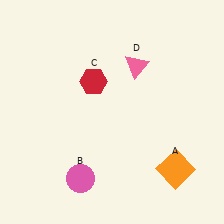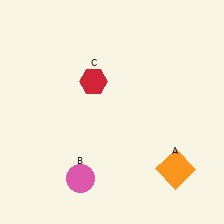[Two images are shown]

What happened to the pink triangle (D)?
The pink triangle (D) was removed in Image 2. It was in the top-right area of Image 1.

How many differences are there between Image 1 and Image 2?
There is 1 difference between the two images.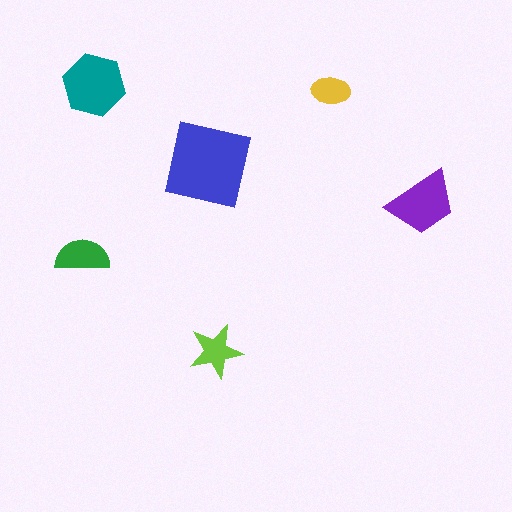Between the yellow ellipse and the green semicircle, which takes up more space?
The green semicircle.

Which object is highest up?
The teal hexagon is topmost.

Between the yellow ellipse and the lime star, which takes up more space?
The lime star.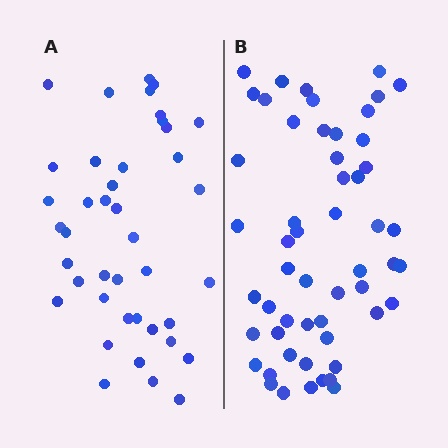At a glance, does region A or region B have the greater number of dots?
Region B (the right region) has more dots.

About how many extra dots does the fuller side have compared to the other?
Region B has approximately 15 more dots than region A.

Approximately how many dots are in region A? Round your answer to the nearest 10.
About 40 dots. (The exact count is 41, which rounds to 40.)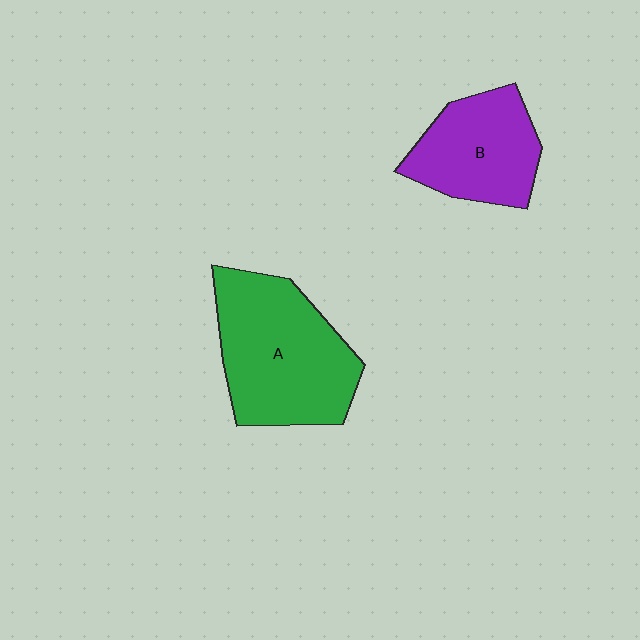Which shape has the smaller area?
Shape B (purple).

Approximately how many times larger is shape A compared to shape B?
Approximately 1.5 times.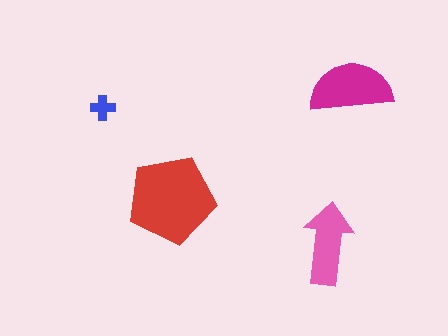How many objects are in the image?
There are 4 objects in the image.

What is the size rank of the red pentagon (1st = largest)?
1st.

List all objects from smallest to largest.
The blue cross, the pink arrow, the magenta semicircle, the red pentagon.